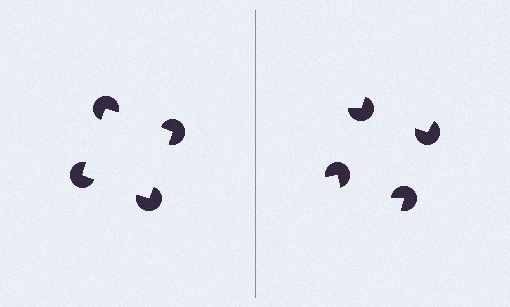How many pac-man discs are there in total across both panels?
8 — 4 on each side.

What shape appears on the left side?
An illusory square.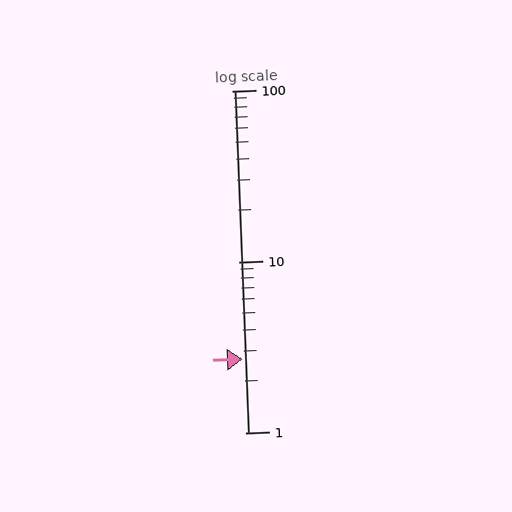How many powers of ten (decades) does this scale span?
The scale spans 2 decades, from 1 to 100.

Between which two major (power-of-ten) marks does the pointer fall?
The pointer is between 1 and 10.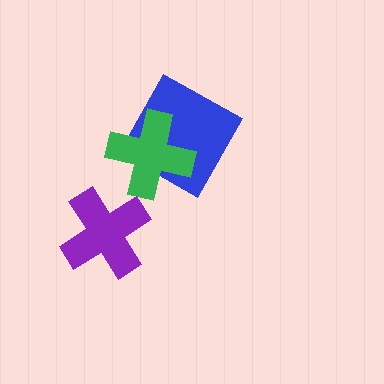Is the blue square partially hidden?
Yes, it is partially covered by another shape.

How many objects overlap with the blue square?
1 object overlaps with the blue square.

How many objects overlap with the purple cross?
0 objects overlap with the purple cross.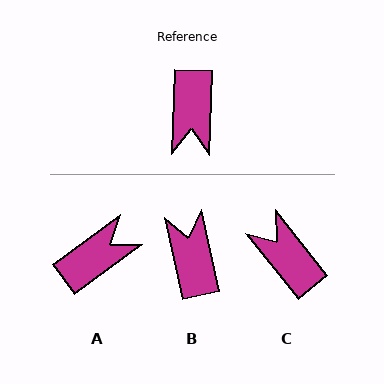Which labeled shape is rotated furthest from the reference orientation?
B, about 167 degrees away.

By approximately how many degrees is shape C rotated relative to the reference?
Approximately 140 degrees clockwise.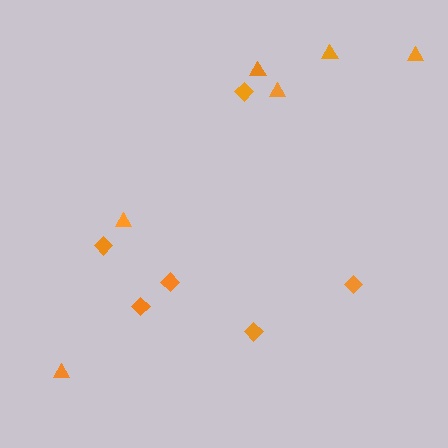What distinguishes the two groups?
There are 2 groups: one group of triangles (6) and one group of diamonds (6).